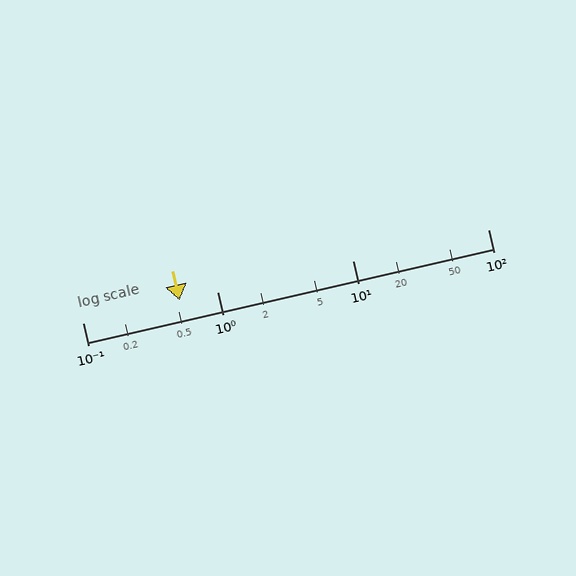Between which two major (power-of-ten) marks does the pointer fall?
The pointer is between 0.1 and 1.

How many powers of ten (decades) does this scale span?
The scale spans 3 decades, from 0.1 to 100.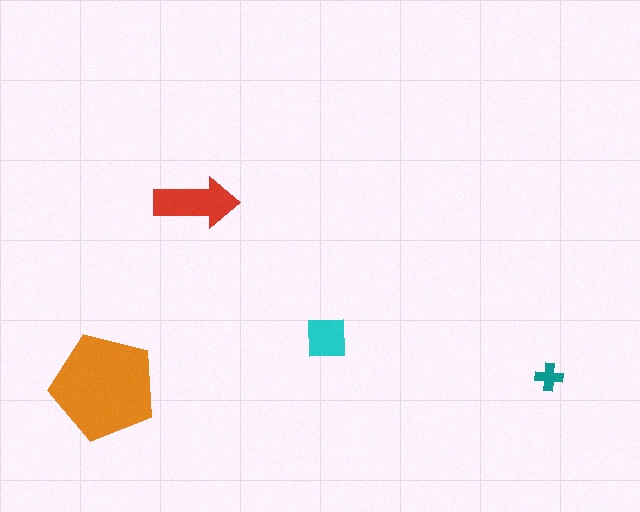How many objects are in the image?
There are 4 objects in the image.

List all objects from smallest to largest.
The teal cross, the cyan square, the red arrow, the orange pentagon.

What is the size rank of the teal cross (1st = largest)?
4th.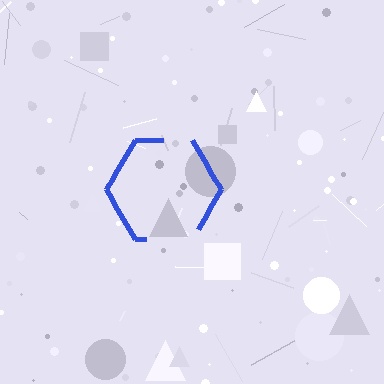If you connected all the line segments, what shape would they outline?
They would outline a hexagon.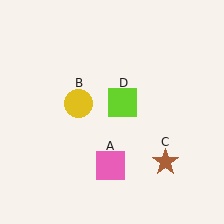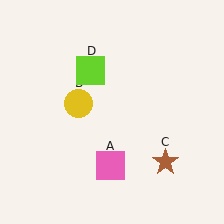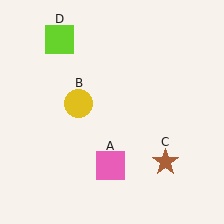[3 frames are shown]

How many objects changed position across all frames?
1 object changed position: lime square (object D).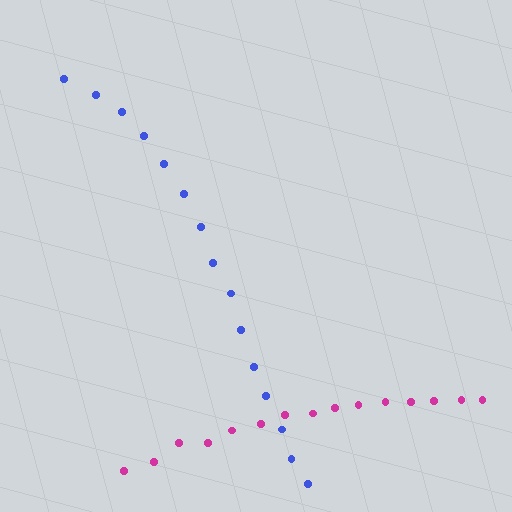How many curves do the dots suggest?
There are 2 distinct paths.